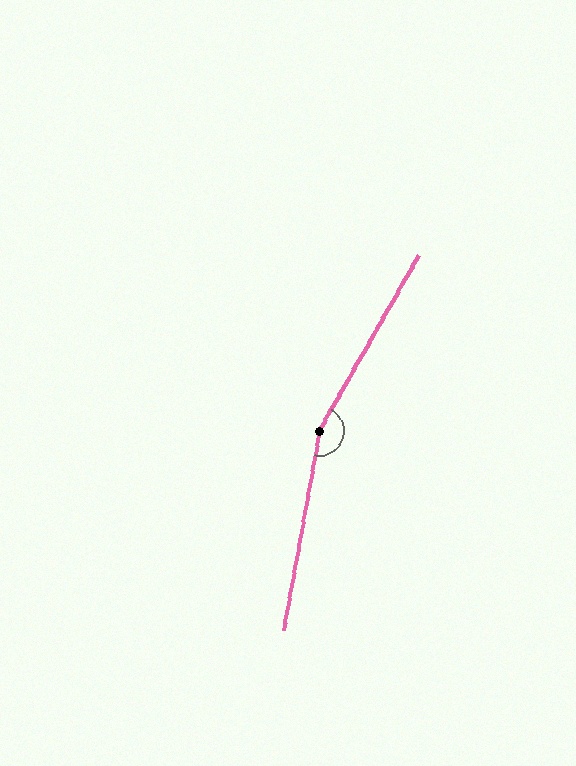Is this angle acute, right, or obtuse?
It is obtuse.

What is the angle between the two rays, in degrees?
Approximately 161 degrees.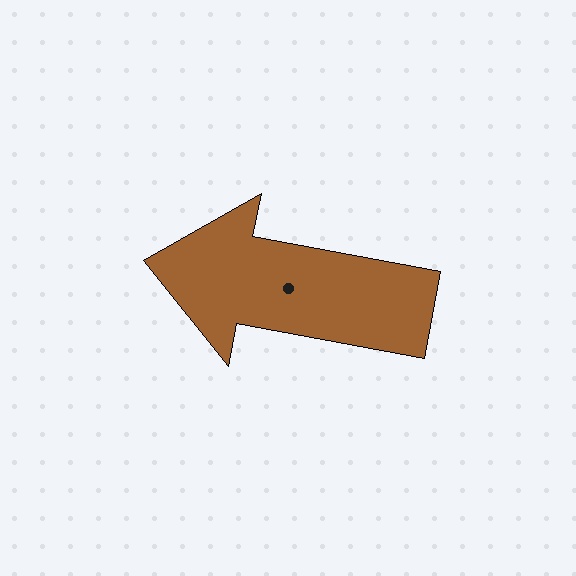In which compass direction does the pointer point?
West.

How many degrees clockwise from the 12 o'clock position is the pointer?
Approximately 281 degrees.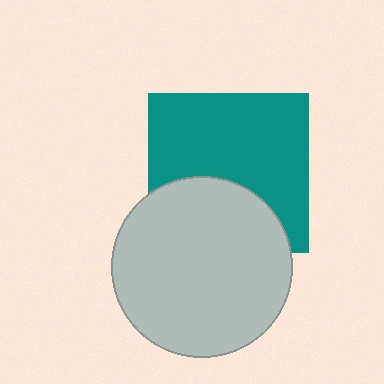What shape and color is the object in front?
The object in front is a light gray circle.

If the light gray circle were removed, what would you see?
You would see the complete teal square.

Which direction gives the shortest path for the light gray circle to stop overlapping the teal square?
Moving down gives the shortest separation.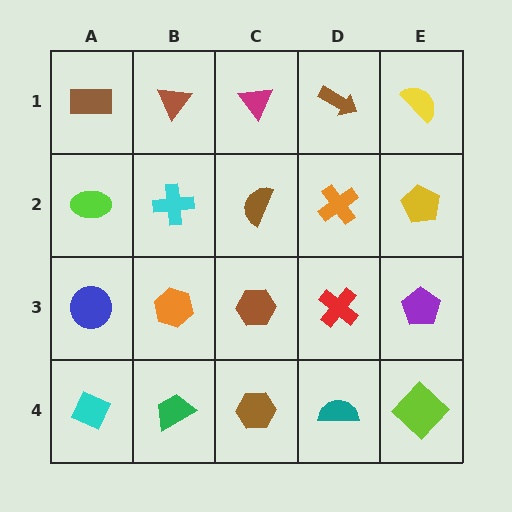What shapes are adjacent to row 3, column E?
A yellow pentagon (row 2, column E), a lime diamond (row 4, column E), a red cross (row 3, column D).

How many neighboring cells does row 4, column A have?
2.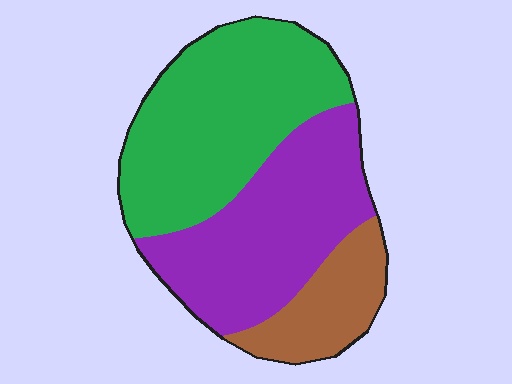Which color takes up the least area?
Brown, at roughly 15%.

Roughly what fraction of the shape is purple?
Purple takes up about two fifths (2/5) of the shape.